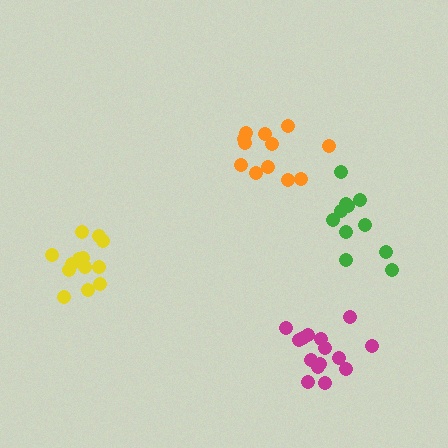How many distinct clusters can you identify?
There are 4 distinct clusters.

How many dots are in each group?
Group 1: 11 dots, Group 2: 15 dots, Group 3: 13 dots, Group 4: 12 dots (51 total).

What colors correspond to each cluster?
The clusters are colored: green, magenta, yellow, orange.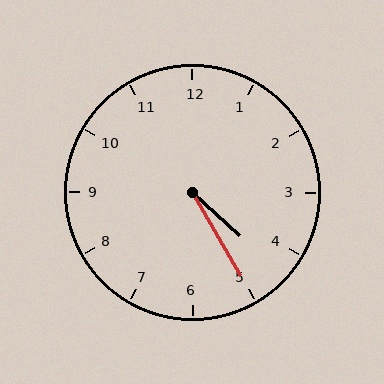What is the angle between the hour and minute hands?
Approximately 18 degrees.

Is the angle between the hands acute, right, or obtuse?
It is acute.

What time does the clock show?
4:25.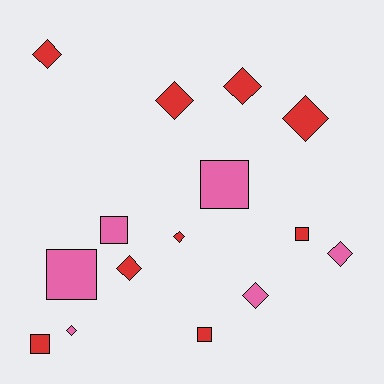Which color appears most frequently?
Red, with 9 objects.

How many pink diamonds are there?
There are 3 pink diamonds.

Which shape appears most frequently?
Diamond, with 9 objects.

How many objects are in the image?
There are 15 objects.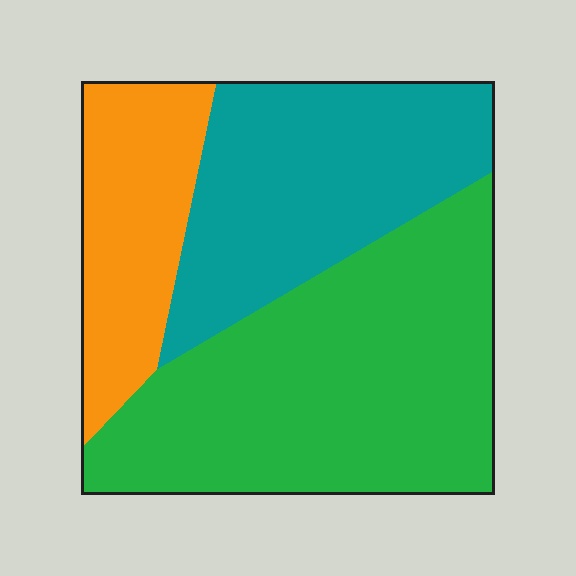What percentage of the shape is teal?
Teal takes up about one third (1/3) of the shape.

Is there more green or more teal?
Green.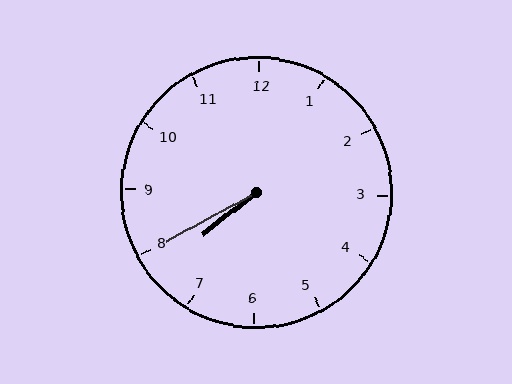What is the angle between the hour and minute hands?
Approximately 10 degrees.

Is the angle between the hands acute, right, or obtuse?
It is acute.